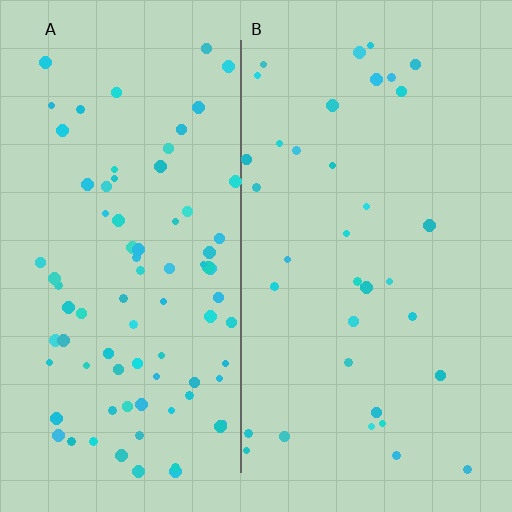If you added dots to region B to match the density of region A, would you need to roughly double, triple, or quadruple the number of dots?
Approximately double.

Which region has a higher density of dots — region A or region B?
A (the left).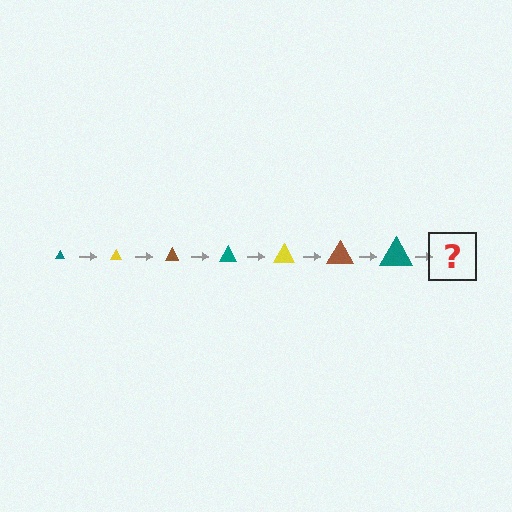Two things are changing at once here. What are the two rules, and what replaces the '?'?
The two rules are that the triangle grows larger each step and the color cycles through teal, yellow, and brown. The '?' should be a yellow triangle, larger than the previous one.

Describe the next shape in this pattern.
It should be a yellow triangle, larger than the previous one.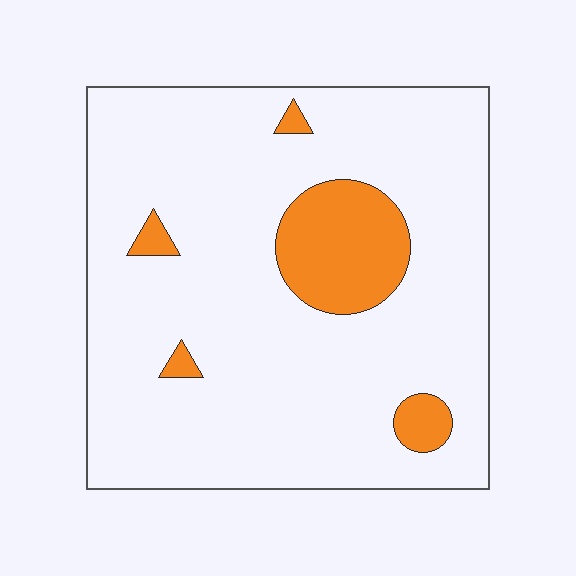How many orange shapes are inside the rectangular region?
5.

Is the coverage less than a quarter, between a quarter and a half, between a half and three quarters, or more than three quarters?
Less than a quarter.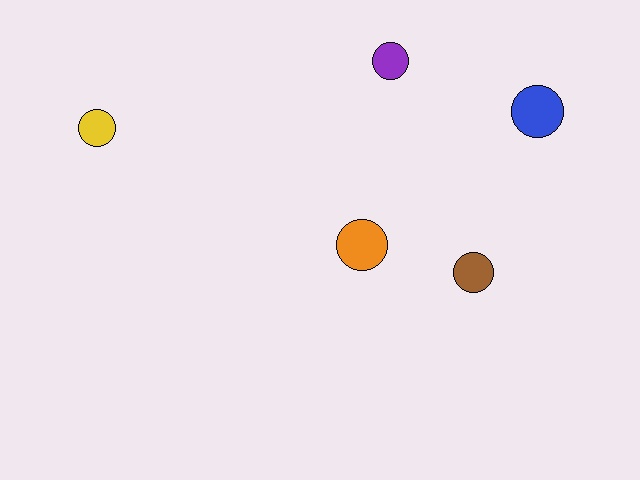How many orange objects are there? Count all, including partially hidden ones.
There is 1 orange object.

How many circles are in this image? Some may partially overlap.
There are 5 circles.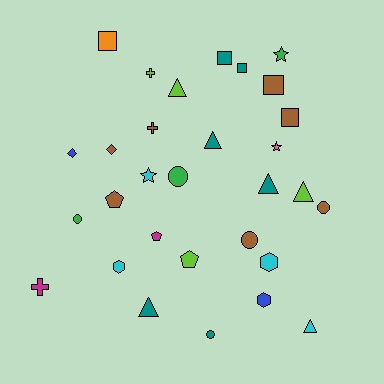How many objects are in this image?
There are 30 objects.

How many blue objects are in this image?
There are 2 blue objects.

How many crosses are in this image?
There are 3 crosses.